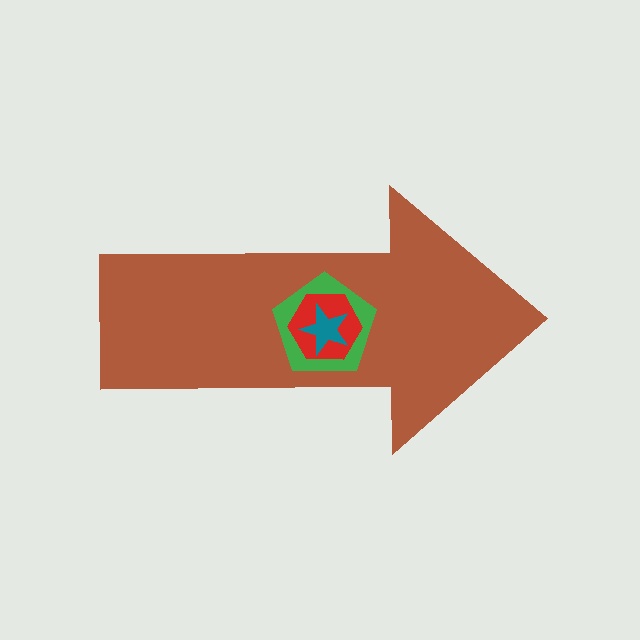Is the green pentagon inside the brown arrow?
Yes.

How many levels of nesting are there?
4.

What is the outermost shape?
The brown arrow.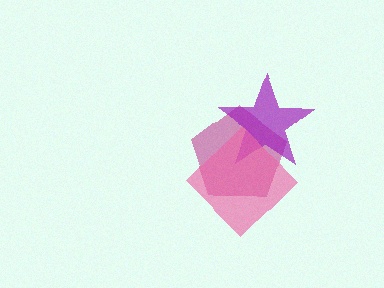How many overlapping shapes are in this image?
There are 3 overlapping shapes in the image.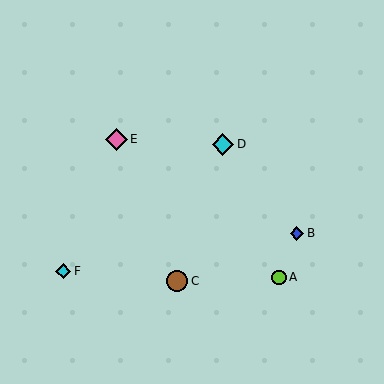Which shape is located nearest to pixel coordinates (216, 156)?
The cyan diamond (labeled D) at (223, 144) is nearest to that location.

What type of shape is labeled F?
Shape F is a cyan diamond.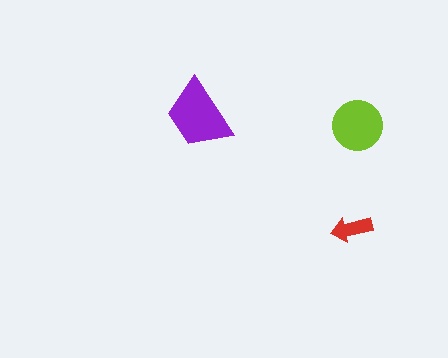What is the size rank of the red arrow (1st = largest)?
3rd.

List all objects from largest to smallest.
The purple trapezoid, the lime circle, the red arrow.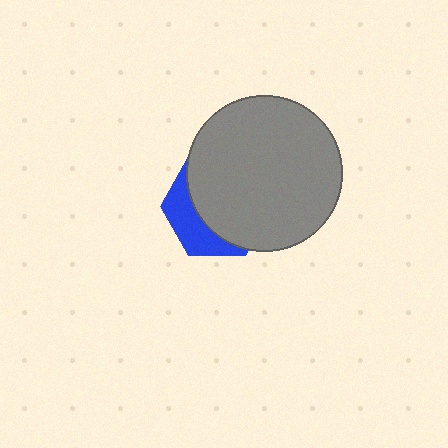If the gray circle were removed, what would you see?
You would see the complete blue hexagon.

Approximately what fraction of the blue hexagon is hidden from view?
Roughly 68% of the blue hexagon is hidden behind the gray circle.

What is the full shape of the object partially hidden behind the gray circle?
The partially hidden object is a blue hexagon.